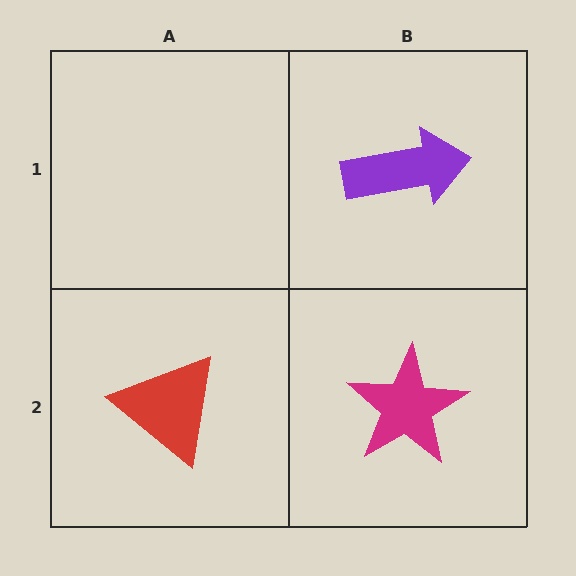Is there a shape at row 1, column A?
No, that cell is empty.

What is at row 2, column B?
A magenta star.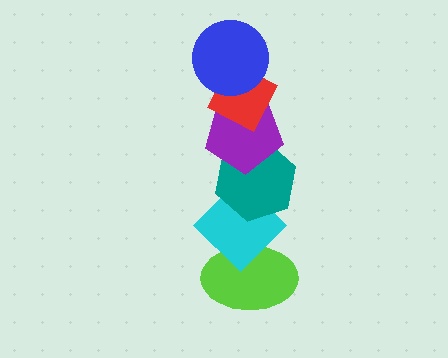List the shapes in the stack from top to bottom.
From top to bottom: the blue circle, the red diamond, the purple pentagon, the teal hexagon, the cyan diamond, the lime ellipse.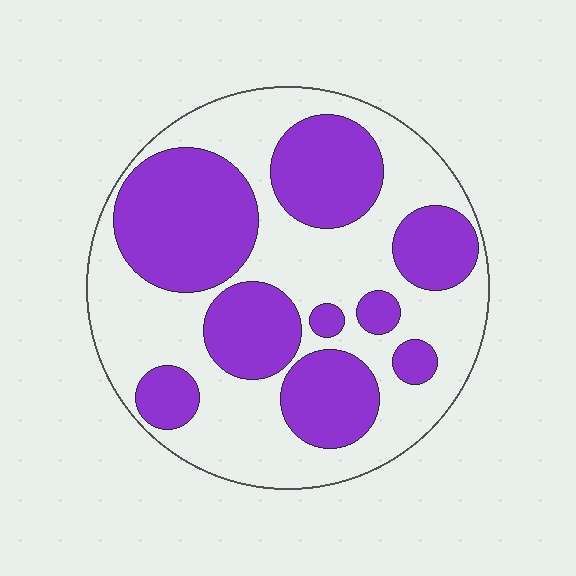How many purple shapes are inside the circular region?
9.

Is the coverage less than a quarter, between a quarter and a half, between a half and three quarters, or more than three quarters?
Between a quarter and a half.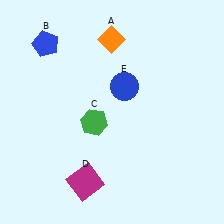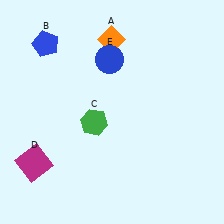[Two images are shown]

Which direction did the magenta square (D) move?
The magenta square (D) moved left.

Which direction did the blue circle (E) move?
The blue circle (E) moved up.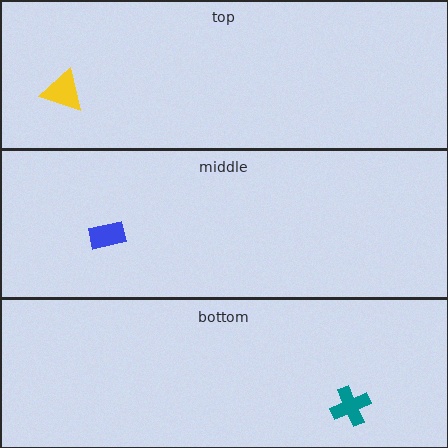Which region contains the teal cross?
The bottom region.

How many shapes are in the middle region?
1.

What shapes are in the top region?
The yellow triangle.